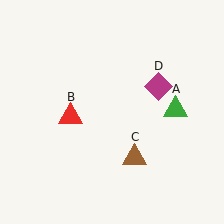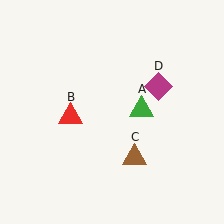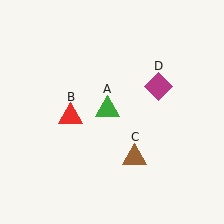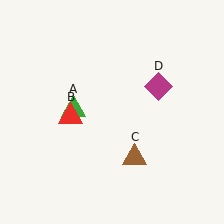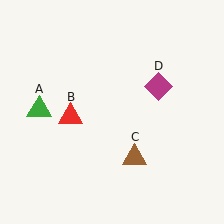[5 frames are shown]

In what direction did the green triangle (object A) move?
The green triangle (object A) moved left.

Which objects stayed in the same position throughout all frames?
Red triangle (object B) and brown triangle (object C) and magenta diamond (object D) remained stationary.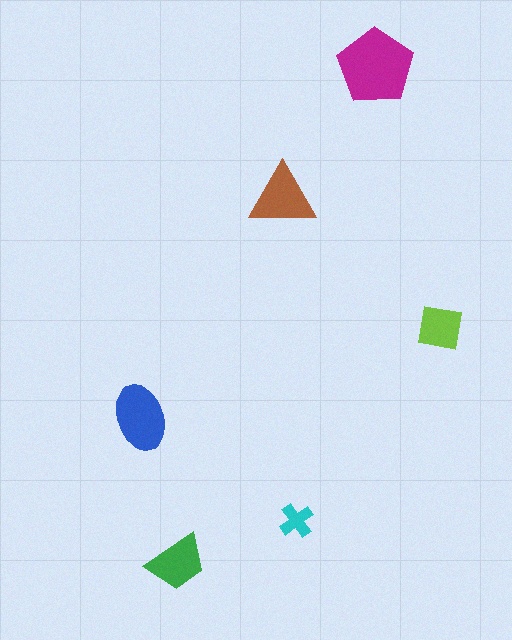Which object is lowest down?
The green trapezoid is bottommost.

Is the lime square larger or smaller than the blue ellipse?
Smaller.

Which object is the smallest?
The cyan cross.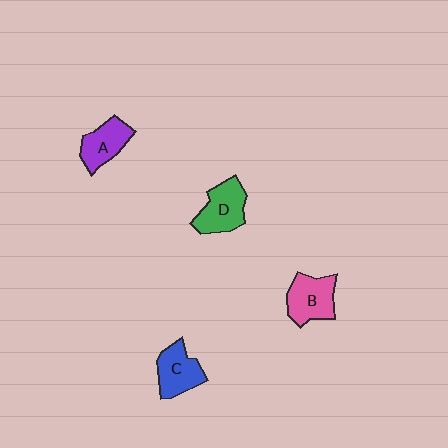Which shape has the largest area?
Shape B (pink).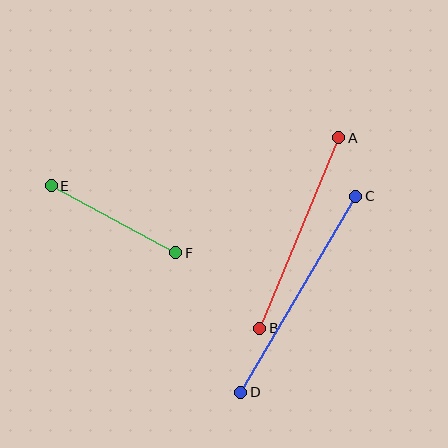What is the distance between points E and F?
The distance is approximately 142 pixels.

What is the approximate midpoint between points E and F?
The midpoint is at approximately (113, 219) pixels.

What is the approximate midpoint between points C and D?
The midpoint is at approximately (298, 294) pixels.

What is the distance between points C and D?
The distance is approximately 227 pixels.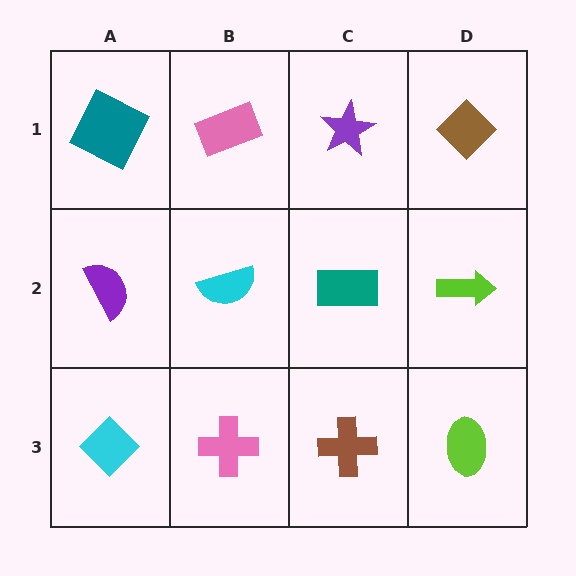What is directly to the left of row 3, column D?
A brown cross.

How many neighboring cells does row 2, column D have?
3.